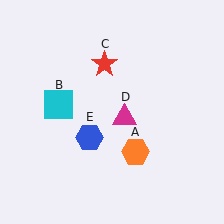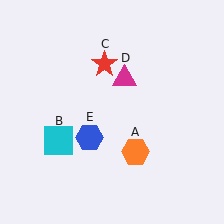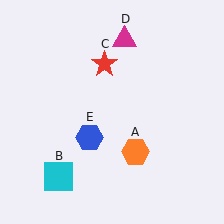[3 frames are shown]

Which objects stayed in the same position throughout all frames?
Orange hexagon (object A) and red star (object C) and blue hexagon (object E) remained stationary.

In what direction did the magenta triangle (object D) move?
The magenta triangle (object D) moved up.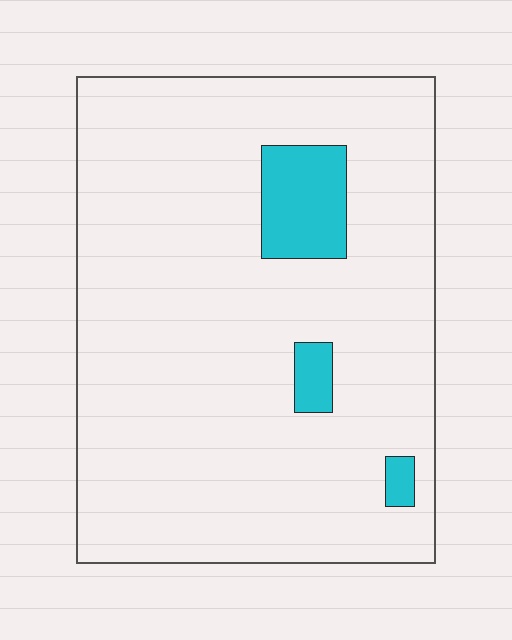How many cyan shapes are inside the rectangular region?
3.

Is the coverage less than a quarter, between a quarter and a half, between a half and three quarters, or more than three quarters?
Less than a quarter.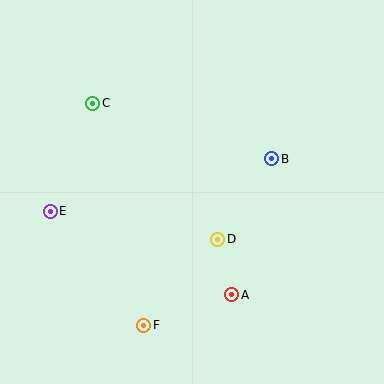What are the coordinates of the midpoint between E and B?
The midpoint between E and B is at (161, 185).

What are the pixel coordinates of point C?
Point C is at (93, 103).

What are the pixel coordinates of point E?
Point E is at (50, 211).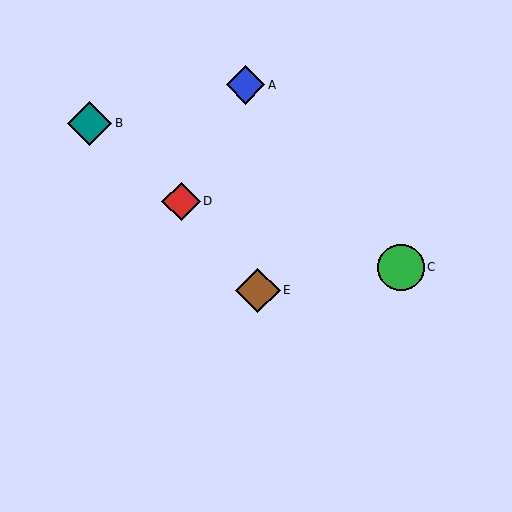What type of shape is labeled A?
Shape A is a blue diamond.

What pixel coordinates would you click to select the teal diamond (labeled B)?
Click at (90, 123) to select the teal diamond B.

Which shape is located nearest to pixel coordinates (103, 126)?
The teal diamond (labeled B) at (90, 123) is nearest to that location.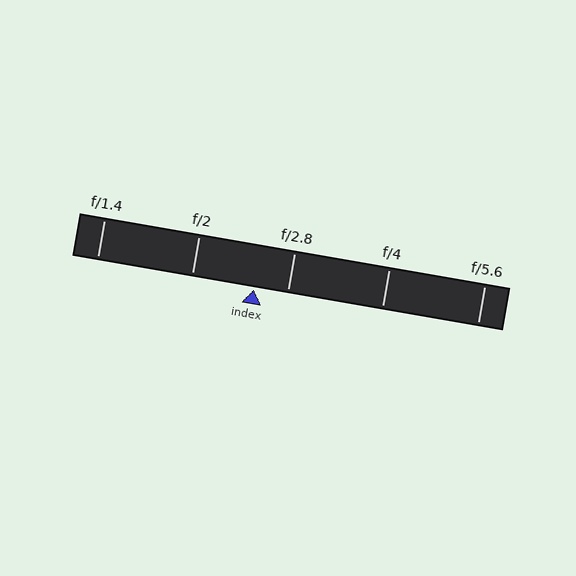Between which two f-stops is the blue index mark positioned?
The index mark is between f/2 and f/2.8.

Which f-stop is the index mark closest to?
The index mark is closest to f/2.8.